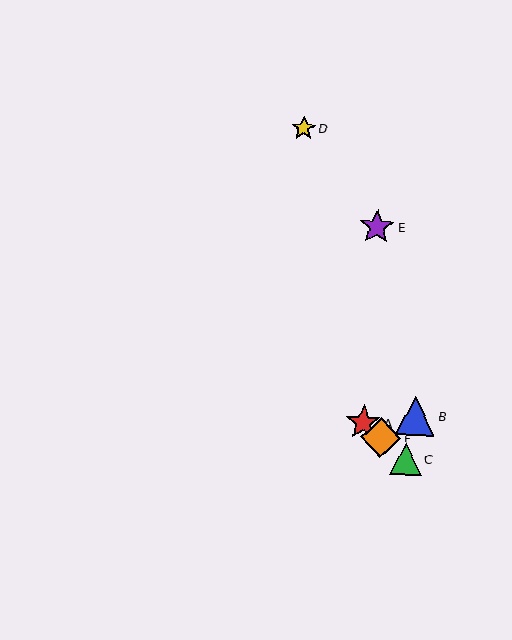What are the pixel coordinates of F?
Object F is at (381, 438).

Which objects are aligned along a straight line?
Objects A, C, F are aligned along a straight line.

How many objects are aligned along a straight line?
3 objects (A, C, F) are aligned along a straight line.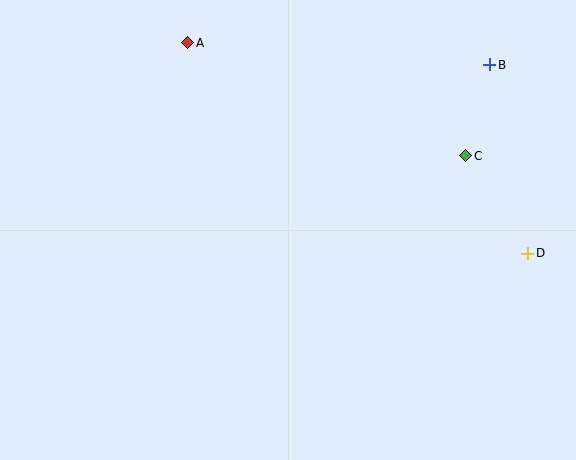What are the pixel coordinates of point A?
Point A is at (188, 43).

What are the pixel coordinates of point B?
Point B is at (490, 65).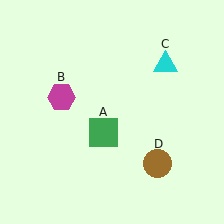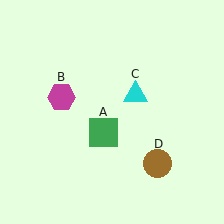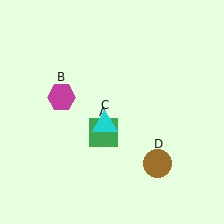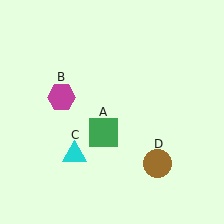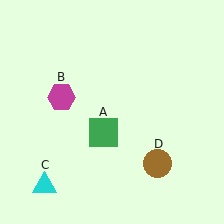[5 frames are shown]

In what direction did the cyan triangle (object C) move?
The cyan triangle (object C) moved down and to the left.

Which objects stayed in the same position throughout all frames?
Green square (object A) and magenta hexagon (object B) and brown circle (object D) remained stationary.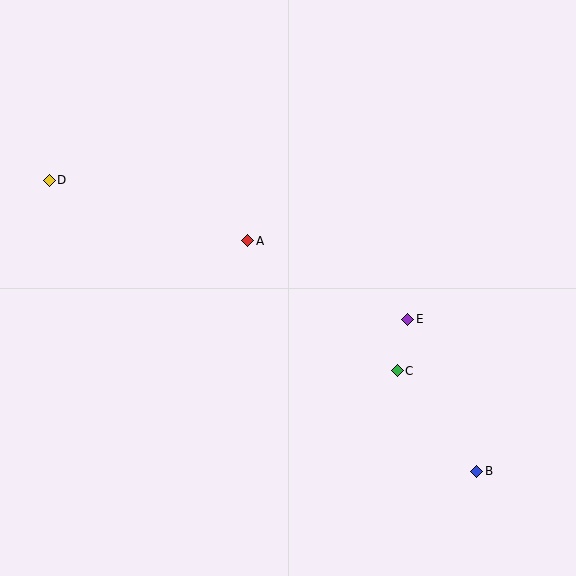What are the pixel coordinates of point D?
Point D is at (49, 180).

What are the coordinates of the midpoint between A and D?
The midpoint between A and D is at (149, 210).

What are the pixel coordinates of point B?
Point B is at (477, 471).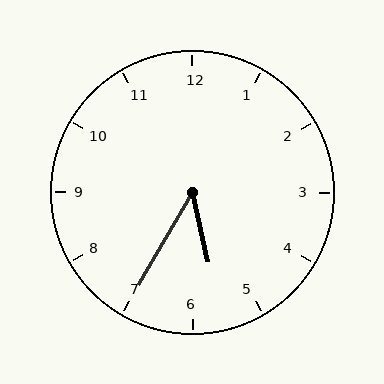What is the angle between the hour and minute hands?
Approximately 42 degrees.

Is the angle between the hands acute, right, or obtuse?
It is acute.